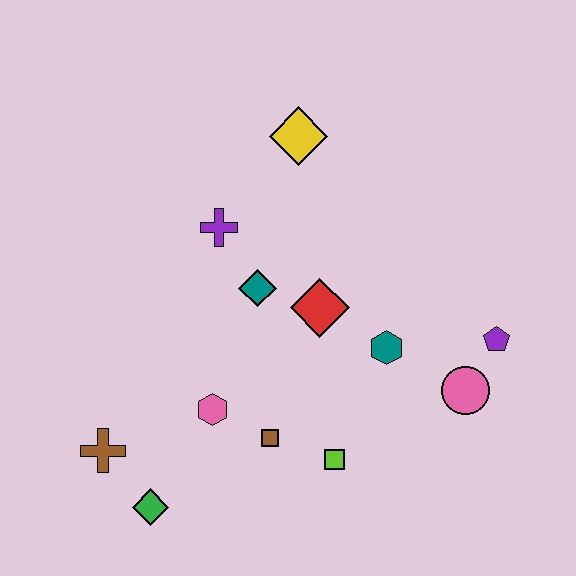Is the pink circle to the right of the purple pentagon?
No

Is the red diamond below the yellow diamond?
Yes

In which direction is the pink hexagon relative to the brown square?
The pink hexagon is to the left of the brown square.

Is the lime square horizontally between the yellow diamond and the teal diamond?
No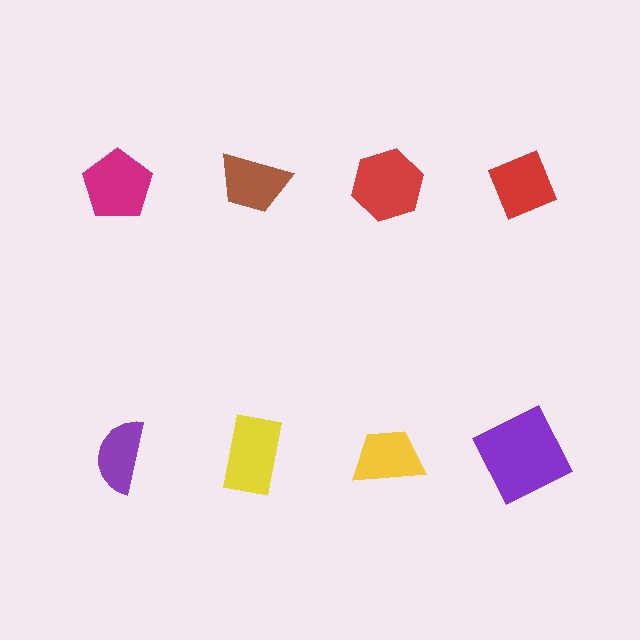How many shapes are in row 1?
4 shapes.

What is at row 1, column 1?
A magenta pentagon.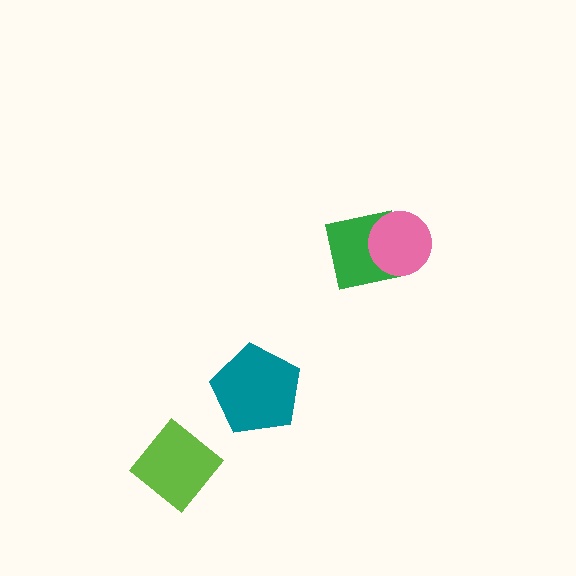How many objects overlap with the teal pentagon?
0 objects overlap with the teal pentagon.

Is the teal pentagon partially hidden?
No, no other shape covers it.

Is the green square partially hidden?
Yes, it is partially covered by another shape.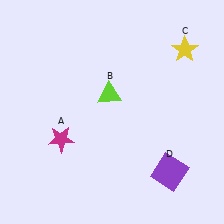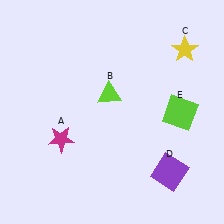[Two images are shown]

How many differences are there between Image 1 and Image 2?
There is 1 difference between the two images.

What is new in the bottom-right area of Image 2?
A lime square (E) was added in the bottom-right area of Image 2.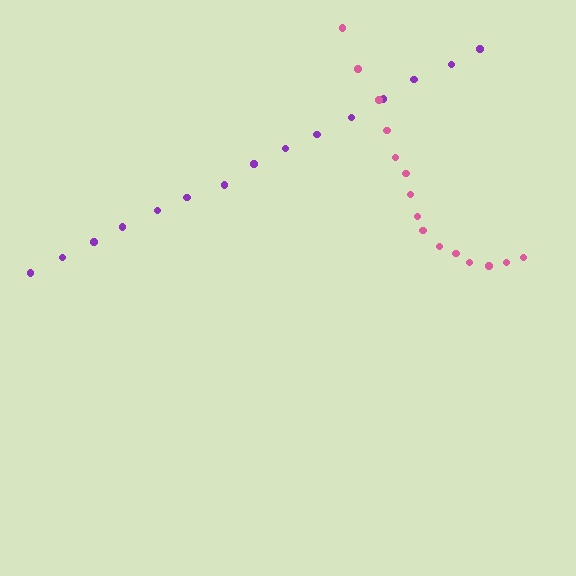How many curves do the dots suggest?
There are 2 distinct paths.